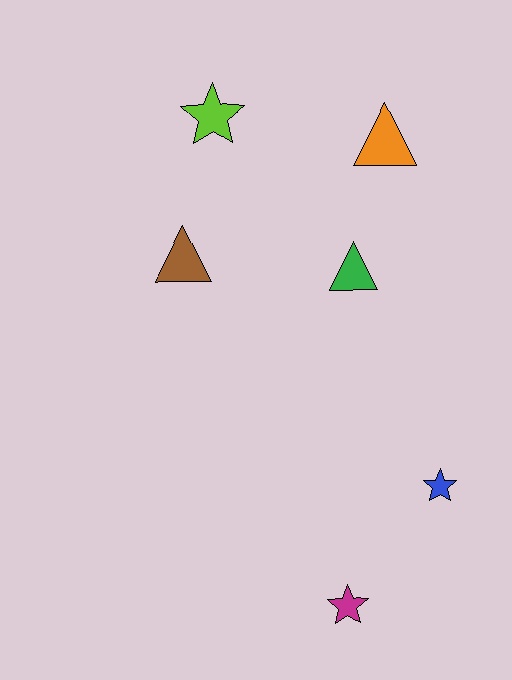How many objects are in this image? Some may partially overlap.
There are 6 objects.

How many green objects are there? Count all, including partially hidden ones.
There is 1 green object.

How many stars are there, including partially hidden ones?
There are 3 stars.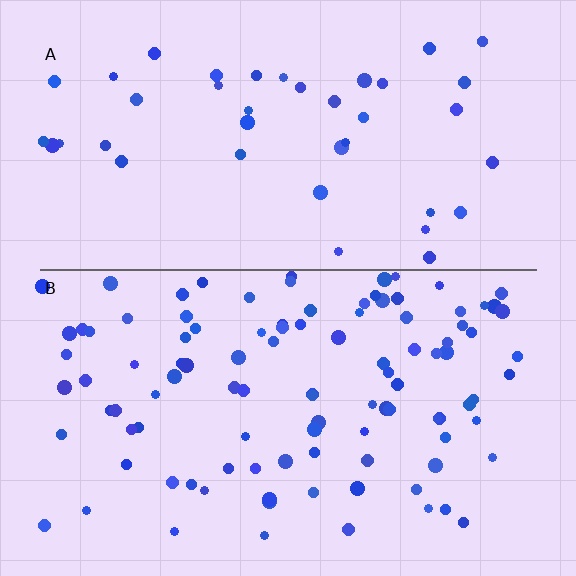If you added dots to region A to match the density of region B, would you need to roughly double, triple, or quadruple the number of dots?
Approximately triple.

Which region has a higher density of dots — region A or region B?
B (the bottom).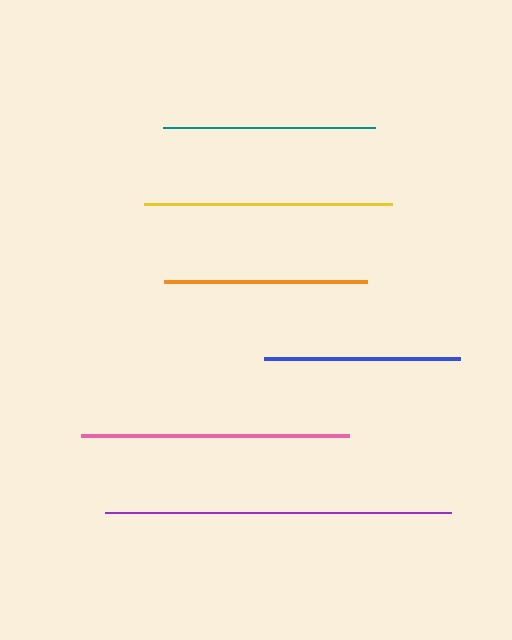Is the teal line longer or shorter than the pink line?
The pink line is longer than the teal line.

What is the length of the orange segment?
The orange segment is approximately 203 pixels long.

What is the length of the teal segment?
The teal segment is approximately 212 pixels long.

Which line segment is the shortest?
The blue line is the shortest at approximately 196 pixels.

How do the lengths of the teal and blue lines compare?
The teal and blue lines are approximately the same length.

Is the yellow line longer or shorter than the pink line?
The pink line is longer than the yellow line.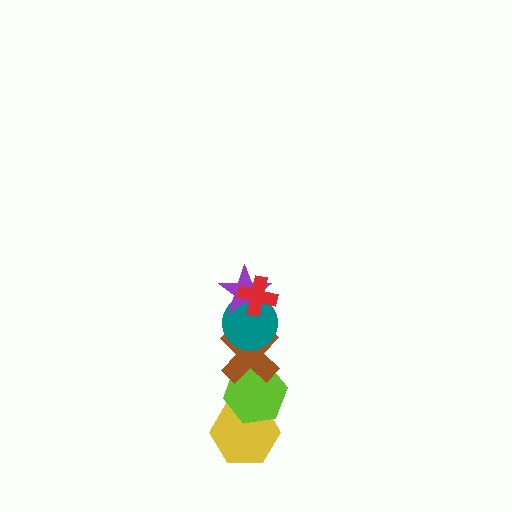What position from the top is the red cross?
The red cross is 1st from the top.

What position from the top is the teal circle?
The teal circle is 3rd from the top.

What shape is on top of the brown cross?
The teal circle is on top of the brown cross.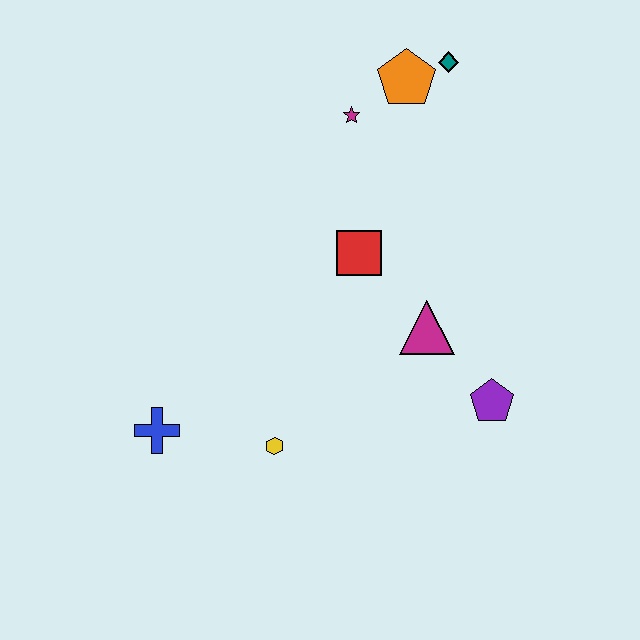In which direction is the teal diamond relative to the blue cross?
The teal diamond is above the blue cross.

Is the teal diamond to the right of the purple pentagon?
No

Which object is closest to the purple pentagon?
The magenta triangle is closest to the purple pentagon.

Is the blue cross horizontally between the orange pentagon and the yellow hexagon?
No